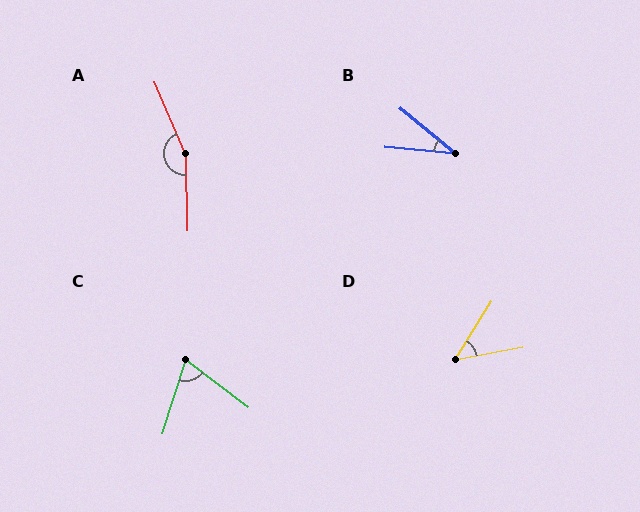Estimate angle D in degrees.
Approximately 48 degrees.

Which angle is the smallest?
B, at approximately 34 degrees.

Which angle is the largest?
A, at approximately 158 degrees.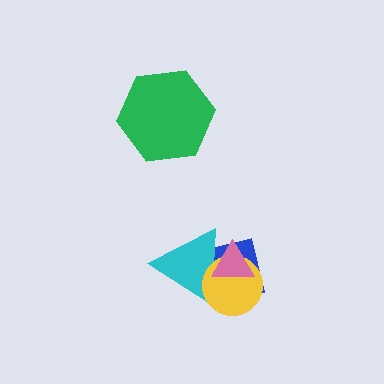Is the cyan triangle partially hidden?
Yes, it is partially covered by another shape.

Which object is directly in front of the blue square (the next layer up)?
The cyan triangle is directly in front of the blue square.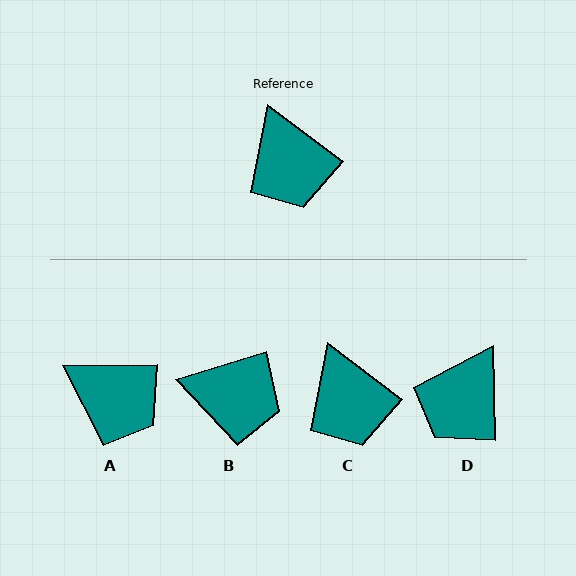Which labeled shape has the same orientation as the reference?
C.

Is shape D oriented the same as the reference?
No, it is off by about 51 degrees.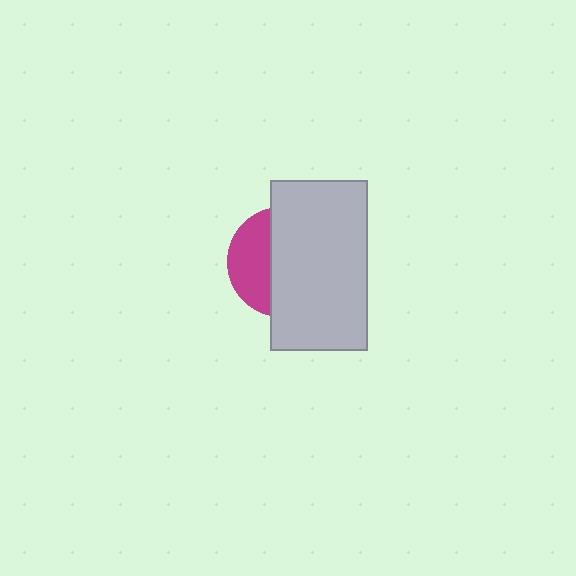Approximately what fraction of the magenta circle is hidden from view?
Roughly 64% of the magenta circle is hidden behind the light gray rectangle.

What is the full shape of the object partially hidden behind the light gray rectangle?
The partially hidden object is a magenta circle.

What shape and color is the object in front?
The object in front is a light gray rectangle.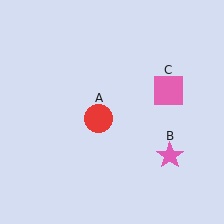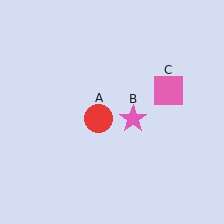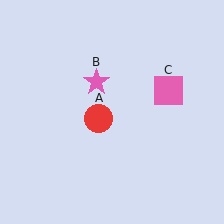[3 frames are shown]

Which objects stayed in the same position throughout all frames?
Red circle (object A) and pink square (object C) remained stationary.